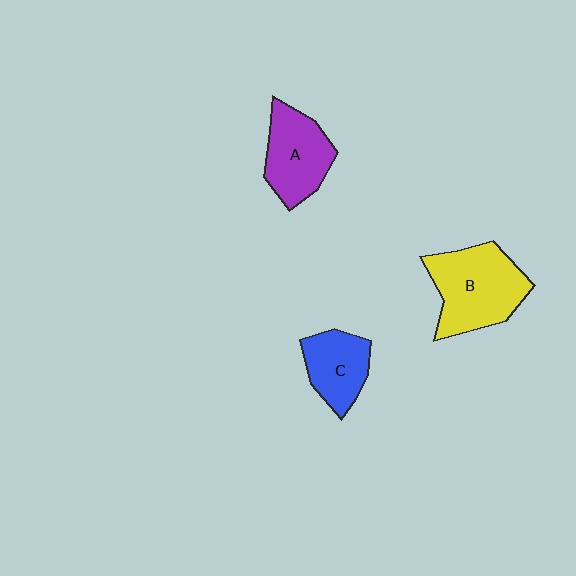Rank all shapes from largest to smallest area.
From largest to smallest: B (yellow), A (purple), C (blue).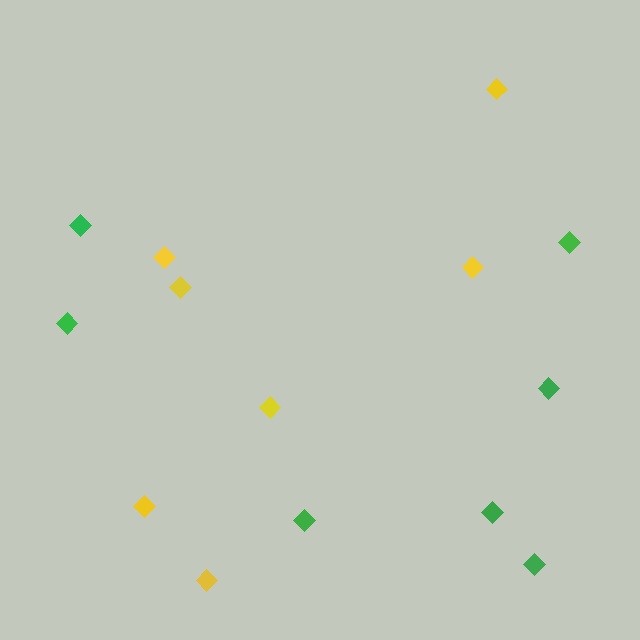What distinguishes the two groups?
There are 2 groups: one group of yellow diamonds (7) and one group of green diamonds (7).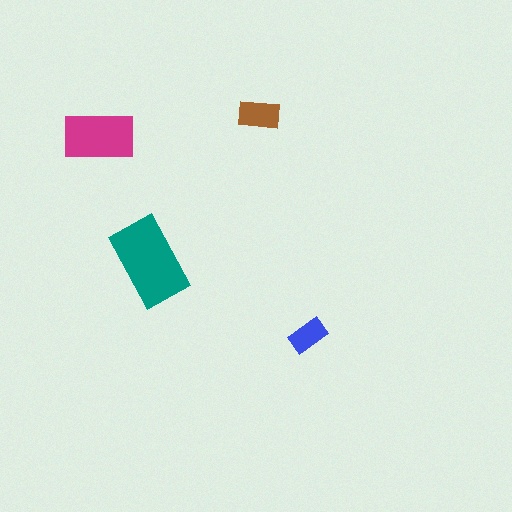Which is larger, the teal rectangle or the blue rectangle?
The teal one.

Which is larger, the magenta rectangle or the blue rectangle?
The magenta one.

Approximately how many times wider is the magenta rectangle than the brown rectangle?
About 1.5 times wider.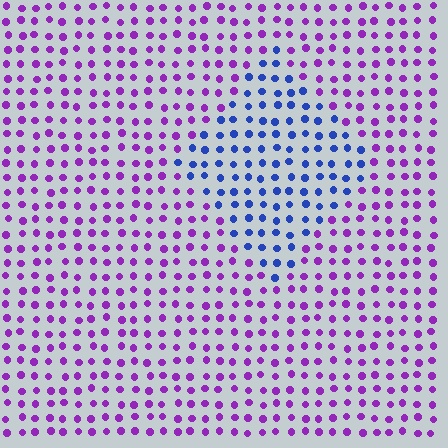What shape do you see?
I see a diamond.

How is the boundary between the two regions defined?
The boundary is defined purely by a slight shift in hue (about 57 degrees). Spacing, size, and orientation are identical on both sides.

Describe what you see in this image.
The image is filled with small purple elements in a uniform arrangement. A diamond-shaped region is visible where the elements are tinted to a slightly different hue, forming a subtle color boundary.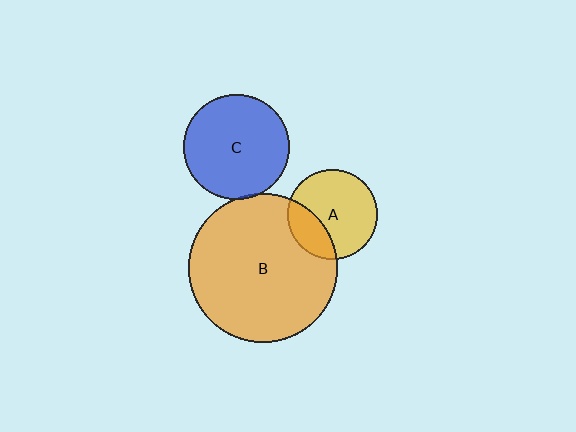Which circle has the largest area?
Circle B (orange).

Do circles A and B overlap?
Yes.